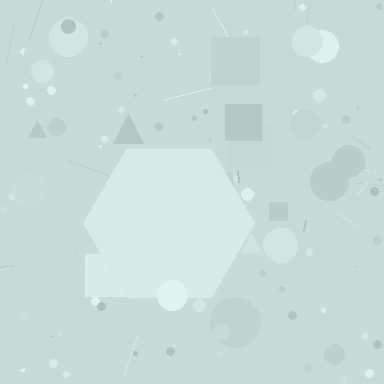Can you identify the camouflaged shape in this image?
The camouflaged shape is a hexagon.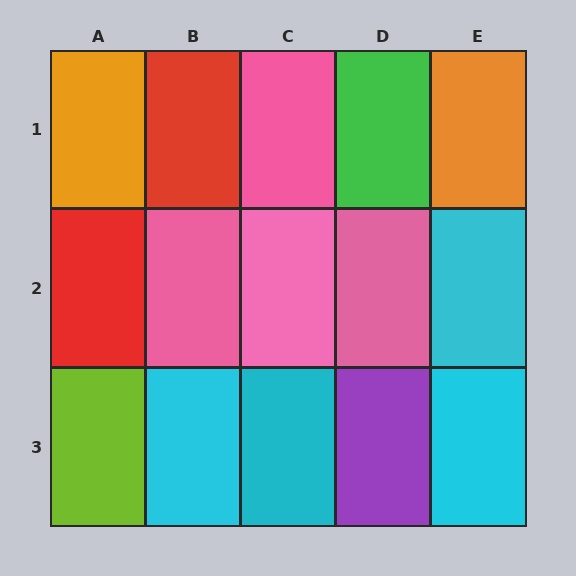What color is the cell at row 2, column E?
Cyan.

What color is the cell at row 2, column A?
Red.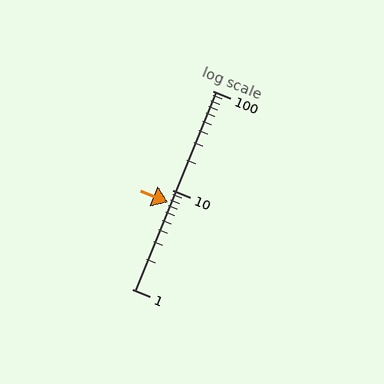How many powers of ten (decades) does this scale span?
The scale spans 2 decades, from 1 to 100.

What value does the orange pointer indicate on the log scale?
The pointer indicates approximately 7.5.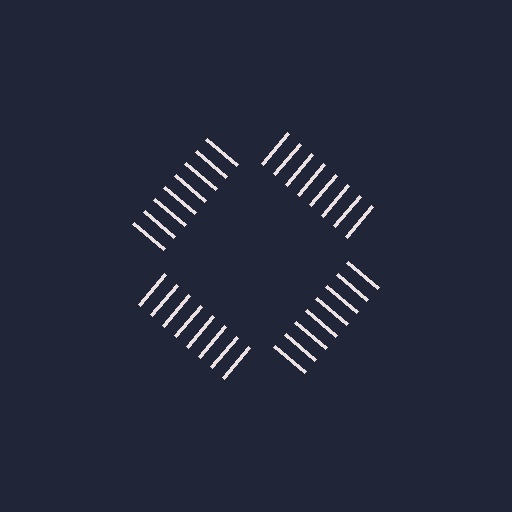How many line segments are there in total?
32 — 8 along each of the 4 edges.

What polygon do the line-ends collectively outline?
An illusory square — the line segments terminate on its edges but no continuous stroke is drawn.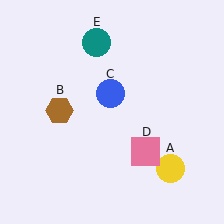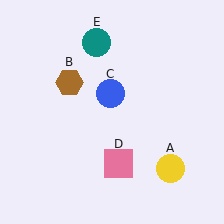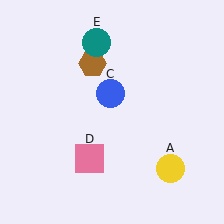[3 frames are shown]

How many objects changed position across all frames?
2 objects changed position: brown hexagon (object B), pink square (object D).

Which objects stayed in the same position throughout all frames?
Yellow circle (object A) and blue circle (object C) and teal circle (object E) remained stationary.